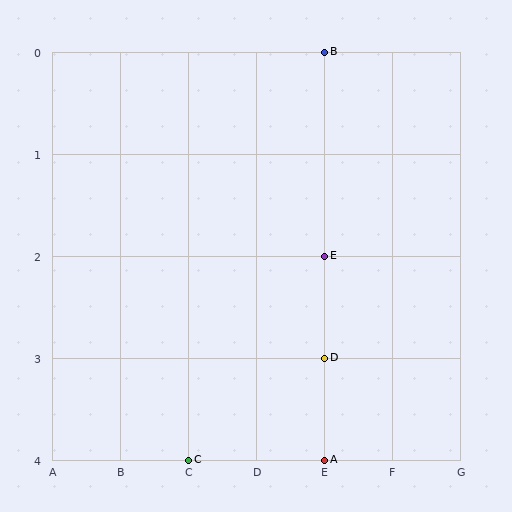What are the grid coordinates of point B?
Point B is at grid coordinates (E, 0).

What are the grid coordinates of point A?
Point A is at grid coordinates (E, 4).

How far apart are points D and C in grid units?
Points D and C are 2 columns and 1 row apart (about 2.2 grid units diagonally).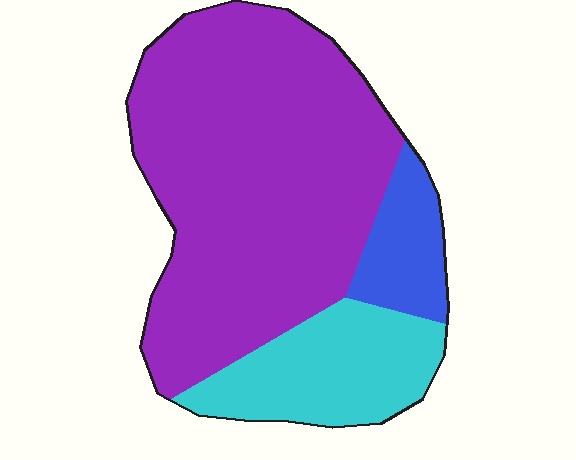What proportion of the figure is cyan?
Cyan takes up less than a quarter of the figure.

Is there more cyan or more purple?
Purple.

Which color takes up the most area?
Purple, at roughly 70%.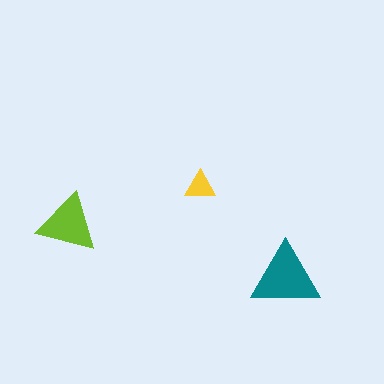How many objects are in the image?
There are 3 objects in the image.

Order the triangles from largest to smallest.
the teal one, the lime one, the yellow one.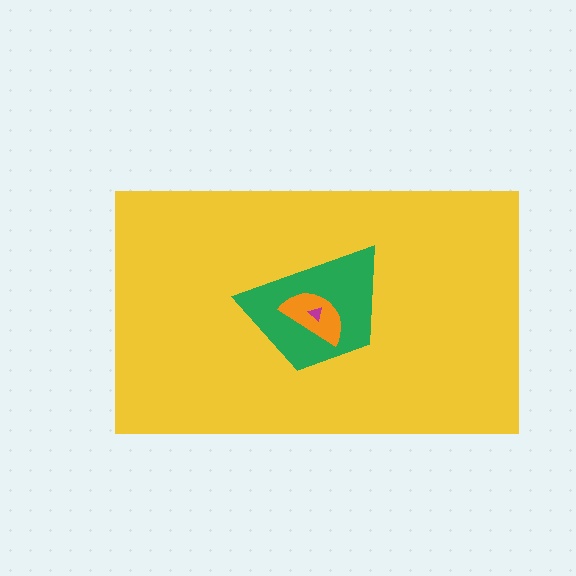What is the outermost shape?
The yellow rectangle.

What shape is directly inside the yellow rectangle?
The green trapezoid.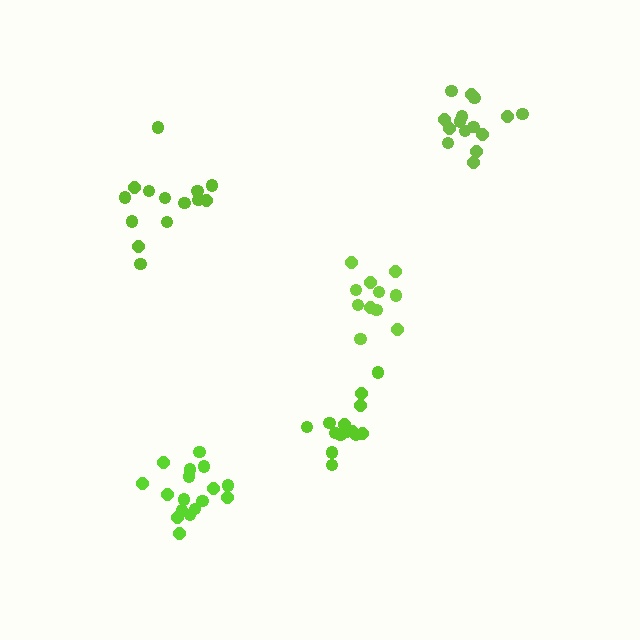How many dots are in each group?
Group 1: 11 dots, Group 2: 14 dots, Group 3: 17 dots, Group 4: 15 dots, Group 5: 14 dots (71 total).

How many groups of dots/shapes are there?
There are 5 groups.